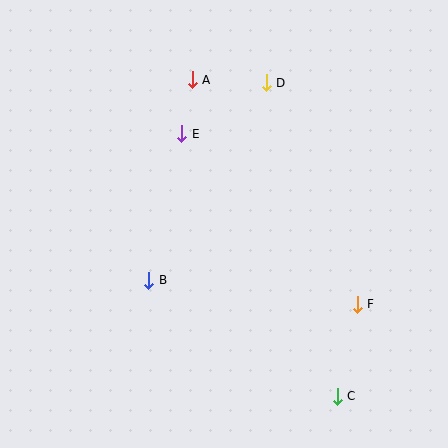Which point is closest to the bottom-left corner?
Point B is closest to the bottom-left corner.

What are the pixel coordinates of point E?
Point E is at (182, 134).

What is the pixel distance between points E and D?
The distance between E and D is 99 pixels.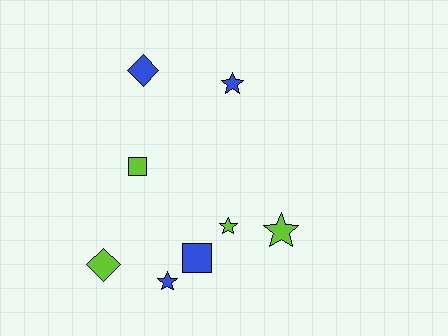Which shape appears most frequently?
Star, with 4 objects.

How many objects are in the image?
There are 8 objects.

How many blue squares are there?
There is 1 blue square.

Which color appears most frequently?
Blue, with 4 objects.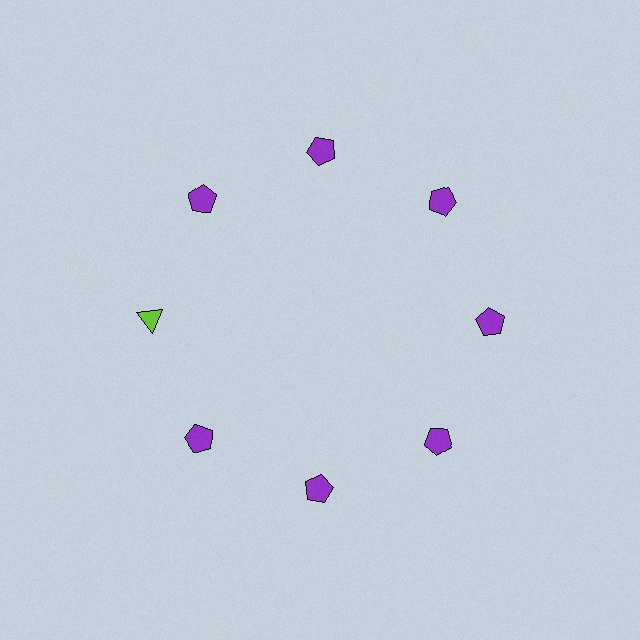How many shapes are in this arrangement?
There are 8 shapes arranged in a ring pattern.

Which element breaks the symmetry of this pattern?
The lime triangle at roughly the 9 o'clock position breaks the symmetry. All other shapes are purple pentagons.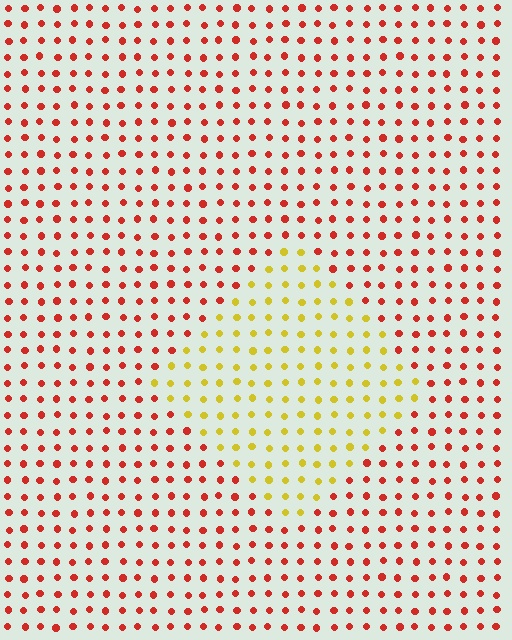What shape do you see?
I see a diamond.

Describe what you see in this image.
The image is filled with small red elements in a uniform arrangement. A diamond-shaped region is visible where the elements are tinted to a slightly different hue, forming a subtle color boundary.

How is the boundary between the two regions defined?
The boundary is defined purely by a slight shift in hue (about 54 degrees). Spacing, size, and orientation are identical on both sides.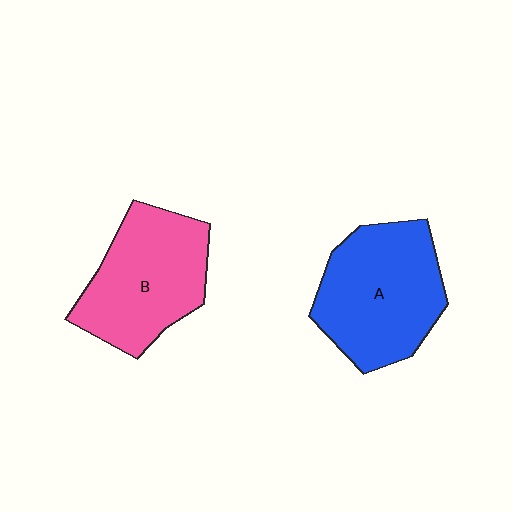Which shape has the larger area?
Shape A (blue).